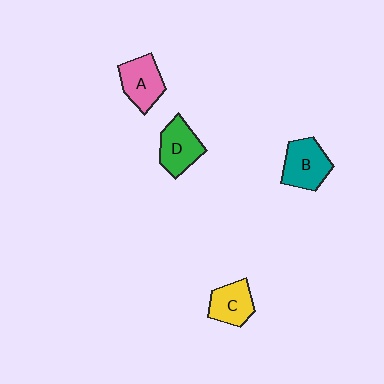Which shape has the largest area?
Shape B (teal).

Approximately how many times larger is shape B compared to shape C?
Approximately 1.2 times.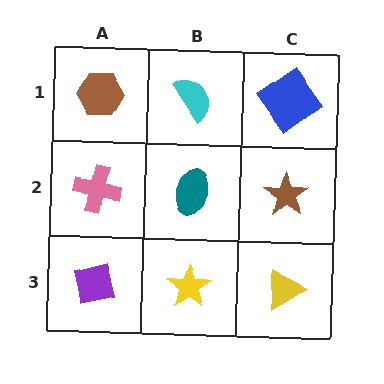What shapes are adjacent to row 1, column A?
A pink cross (row 2, column A), a cyan semicircle (row 1, column B).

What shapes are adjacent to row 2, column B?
A cyan semicircle (row 1, column B), a yellow star (row 3, column B), a pink cross (row 2, column A), a brown star (row 2, column C).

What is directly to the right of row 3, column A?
A yellow star.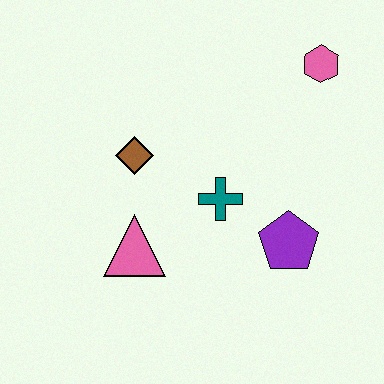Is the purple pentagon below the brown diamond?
Yes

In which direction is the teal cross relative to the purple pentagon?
The teal cross is to the left of the purple pentagon.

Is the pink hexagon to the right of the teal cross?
Yes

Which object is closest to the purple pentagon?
The teal cross is closest to the purple pentagon.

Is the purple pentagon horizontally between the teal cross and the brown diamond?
No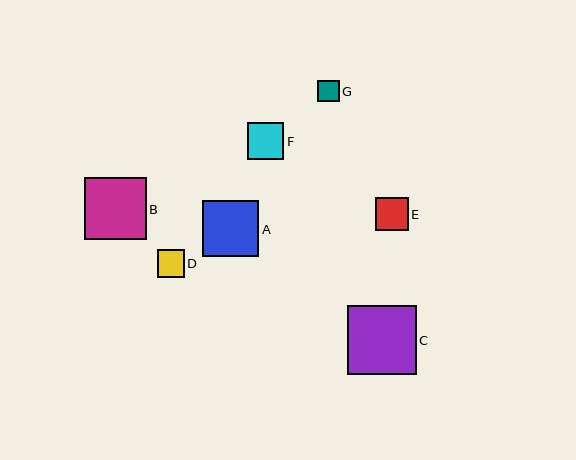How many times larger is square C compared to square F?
Square C is approximately 1.9 times the size of square F.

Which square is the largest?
Square C is the largest with a size of approximately 69 pixels.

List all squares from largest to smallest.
From largest to smallest: C, B, A, F, E, D, G.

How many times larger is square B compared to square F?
Square B is approximately 1.7 times the size of square F.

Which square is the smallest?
Square G is the smallest with a size of approximately 21 pixels.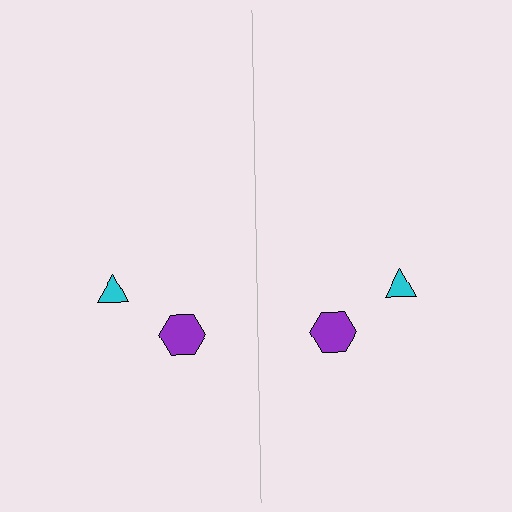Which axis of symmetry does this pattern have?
The pattern has a vertical axis of symmetry running through the center of the image.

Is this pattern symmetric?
Yes, this pattern has bilateral (reflection) symmetry.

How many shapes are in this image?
There are 4 shapes in this image.